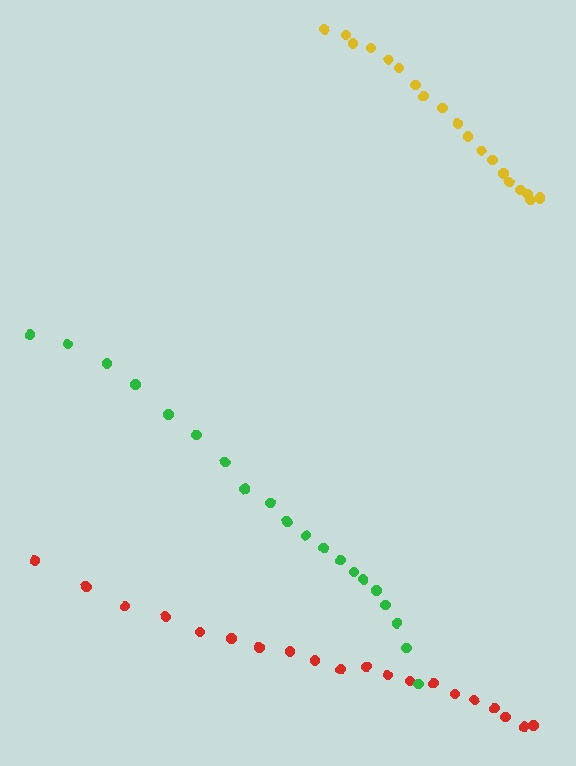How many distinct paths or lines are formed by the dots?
There are 3 distinct paths.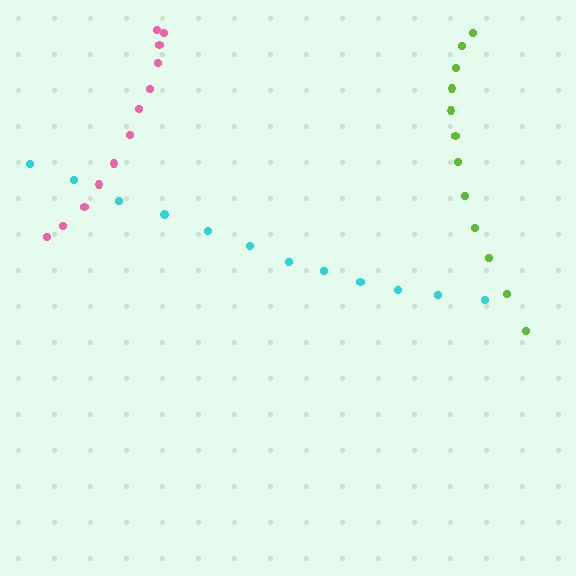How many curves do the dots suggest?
There are 3 distinct paths.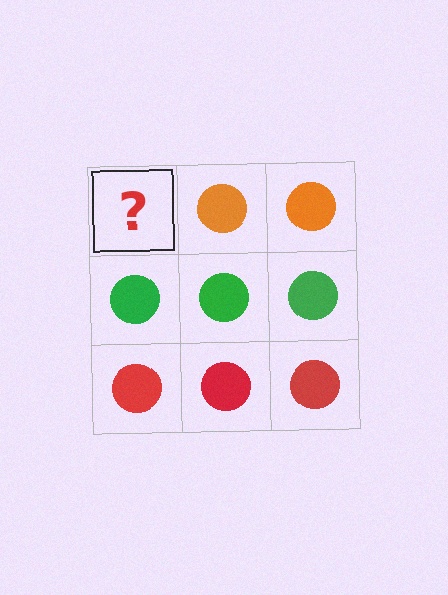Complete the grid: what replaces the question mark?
The question mark should be replaced with an orange circle.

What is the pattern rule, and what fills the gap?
The rule is that each row has a consistent color. The gap should be filled with an orange circle.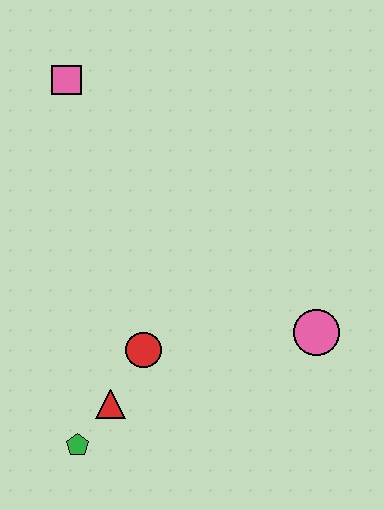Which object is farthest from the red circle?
The pink square is farthest from the red circle.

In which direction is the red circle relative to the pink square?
The red circle is below the pink square.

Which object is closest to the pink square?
The red circle is closest to the pink square.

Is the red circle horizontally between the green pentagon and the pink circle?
Yes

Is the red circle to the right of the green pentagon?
Yes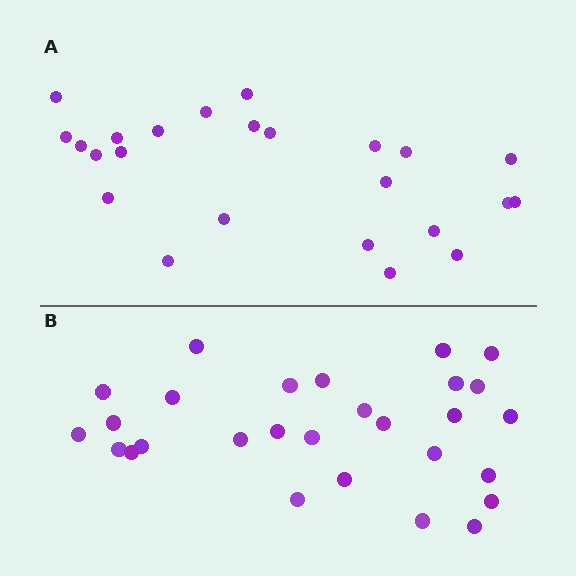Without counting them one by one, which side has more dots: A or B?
Region B (the bottom region) has more dots.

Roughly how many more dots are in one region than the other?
Region B has about 4 more dots than region A.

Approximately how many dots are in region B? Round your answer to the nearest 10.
About 30 dots. (The exact count is 28, which rounds to 30.)